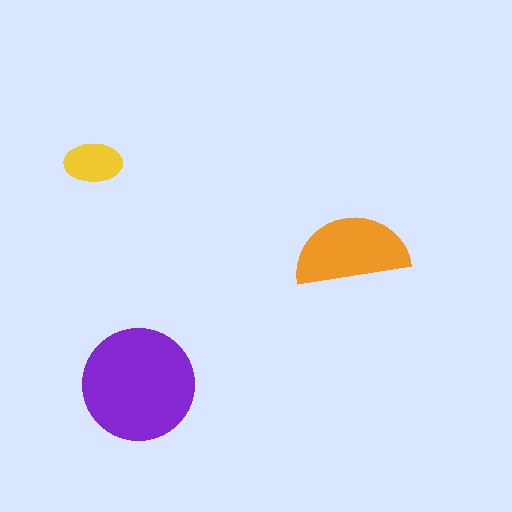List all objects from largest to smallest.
The purple circle, the orange semicircle, the yellow ellipse.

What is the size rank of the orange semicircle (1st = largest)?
2nd.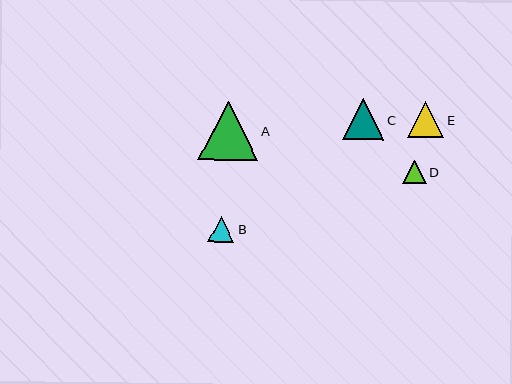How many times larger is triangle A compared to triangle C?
Triangle A is approximately 1.4 times the size of triangle C.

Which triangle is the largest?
Triangle A is the largest with a size of approximately 59 pixels.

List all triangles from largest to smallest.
From largest to smallest: A, C, E, B, D.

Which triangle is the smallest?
Triangle D is the smallest with a size of approximately 23 pixels.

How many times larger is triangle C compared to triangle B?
Triangle C is approximately 1.6 times the size of triangle B.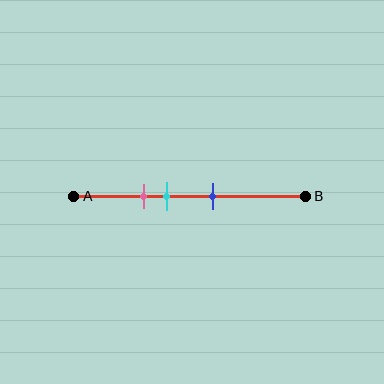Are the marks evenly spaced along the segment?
Yes, the marks are approximately evenly spaced.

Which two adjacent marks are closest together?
The pink and cyan marks are the closest adjacent pair.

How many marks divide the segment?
There are 3 marks dividing the segment.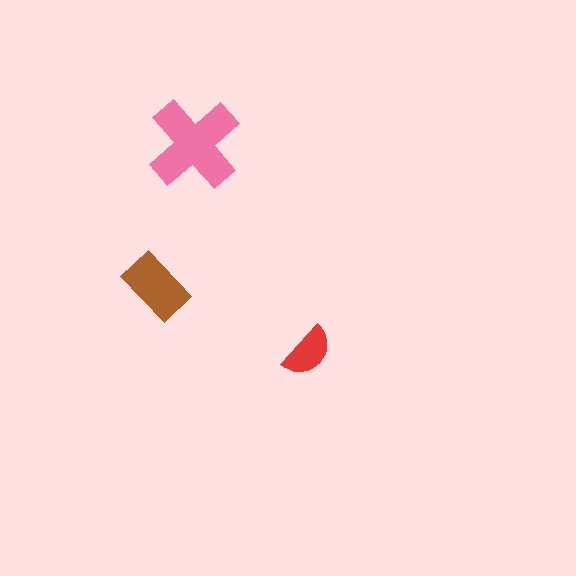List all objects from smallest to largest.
The red semicircle, the brown rectangle, the pink cross.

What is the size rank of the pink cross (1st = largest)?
1st.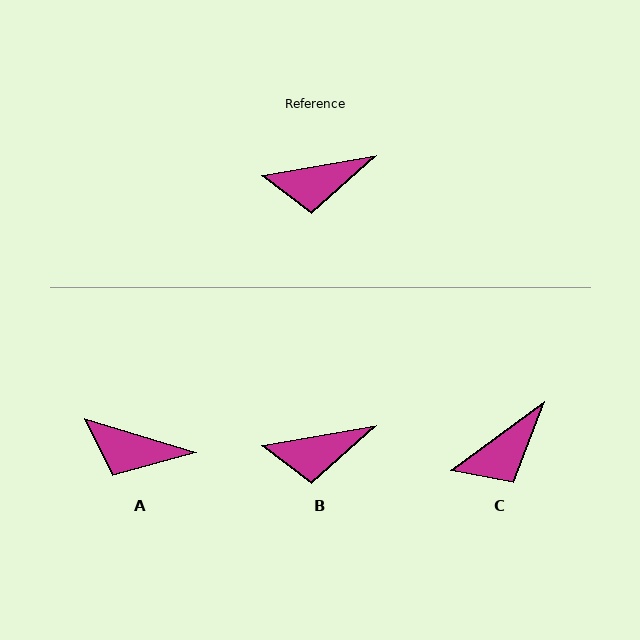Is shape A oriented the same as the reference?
No, it is off by about 26 degrees.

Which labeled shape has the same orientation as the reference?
B.